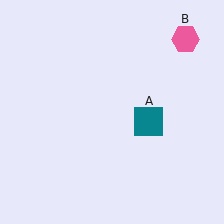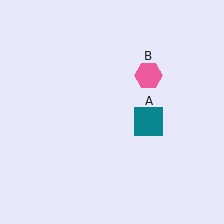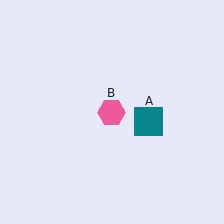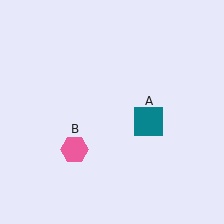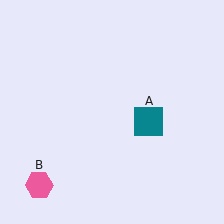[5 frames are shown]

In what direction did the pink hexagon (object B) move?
The pink hexagon (object B) moved down and to the left.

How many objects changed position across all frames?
1 object changed position: pink hexagon (object B).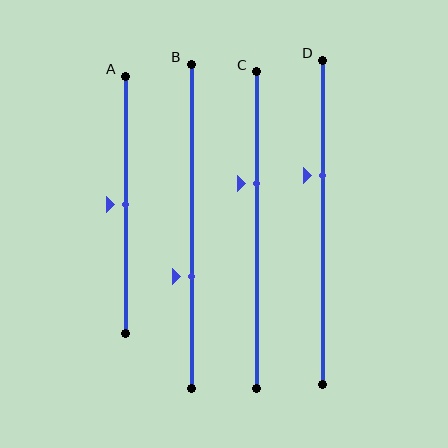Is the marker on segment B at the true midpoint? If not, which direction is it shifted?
No, the marker on segment B is shifted downward by about 15% of the segment length.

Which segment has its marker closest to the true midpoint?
Segment A has its marker closest to the true midpoint.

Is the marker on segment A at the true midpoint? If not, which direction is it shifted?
Yes, the marker on segment A is at the true midpoint.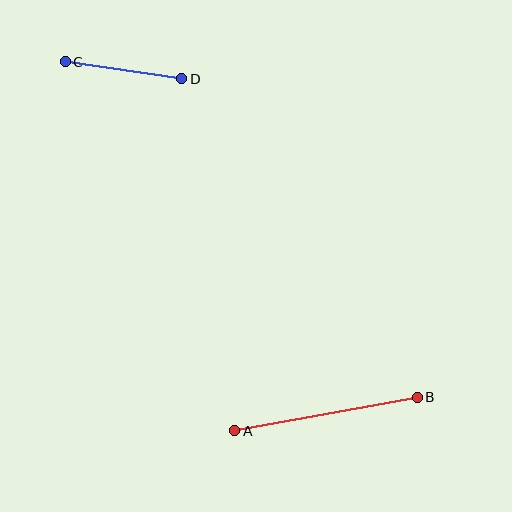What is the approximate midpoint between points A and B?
The midpoint is at approximately (326, 414) pixels.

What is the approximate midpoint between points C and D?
The midpoint is at approximately (124, 70) pixels.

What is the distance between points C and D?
The distance is approximately 118 pixels.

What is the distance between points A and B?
The distance is approximately 185 pixels.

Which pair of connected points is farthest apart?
Points A and B are farthest apart.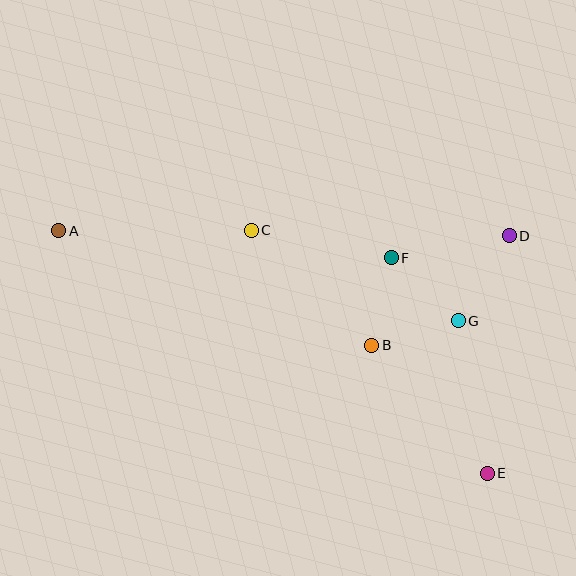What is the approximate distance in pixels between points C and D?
The distance between C and D is approximately 258 pixels.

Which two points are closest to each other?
Points B and F are closest to each other.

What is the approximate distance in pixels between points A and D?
The distance between A and D is approximately 450 pixels.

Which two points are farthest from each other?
Points A and E are farthest from each other.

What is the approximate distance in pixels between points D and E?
The distance between D and E is approximately 239 pixels.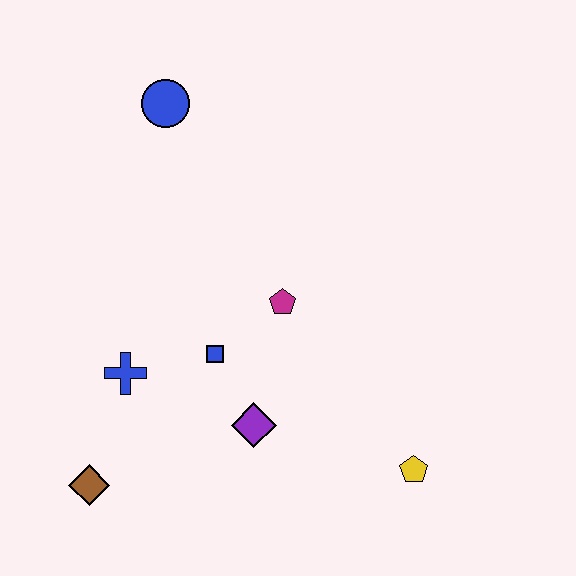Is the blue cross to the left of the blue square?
Yes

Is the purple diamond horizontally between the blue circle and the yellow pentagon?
Yes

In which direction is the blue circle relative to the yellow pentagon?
The blue circle is above the yellow pentagon.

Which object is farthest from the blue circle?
The yellow pentagon is farthest from the blue circle.